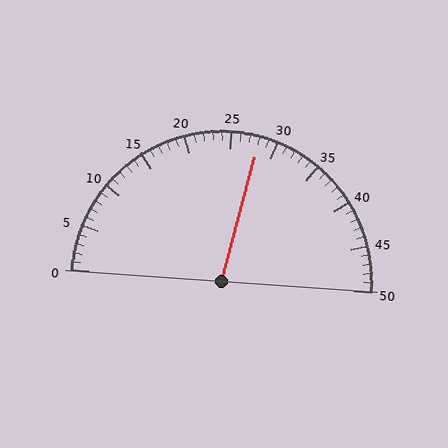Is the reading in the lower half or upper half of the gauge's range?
The reading is in the upper half of the range (0 to 50).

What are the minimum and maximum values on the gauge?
The gauge ranges from 0 to 50.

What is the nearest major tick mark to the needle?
The nearest major tick mark is 30.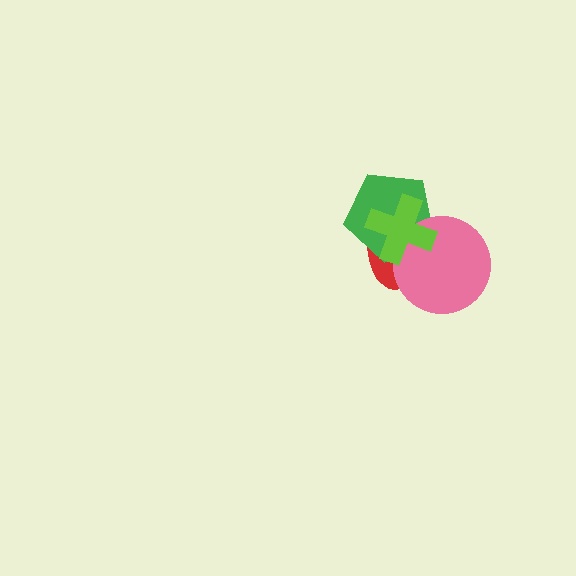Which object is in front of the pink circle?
The lime cross is in front of the pink circle.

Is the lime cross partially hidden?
No, no other shape covers it.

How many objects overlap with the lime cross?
3 objects overlap with the lime cross.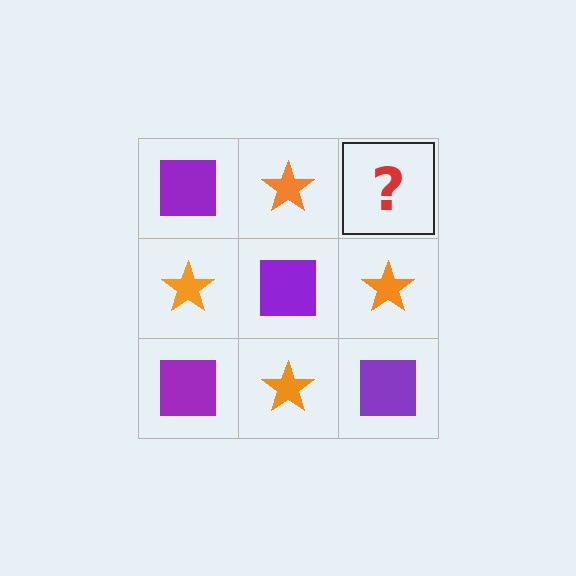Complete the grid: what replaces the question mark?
The question mark should be replaced with a purple square.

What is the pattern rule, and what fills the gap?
The rule is that it alternates purple square and orange star in a checkerboard pattern. The gap should be filled with a purple square.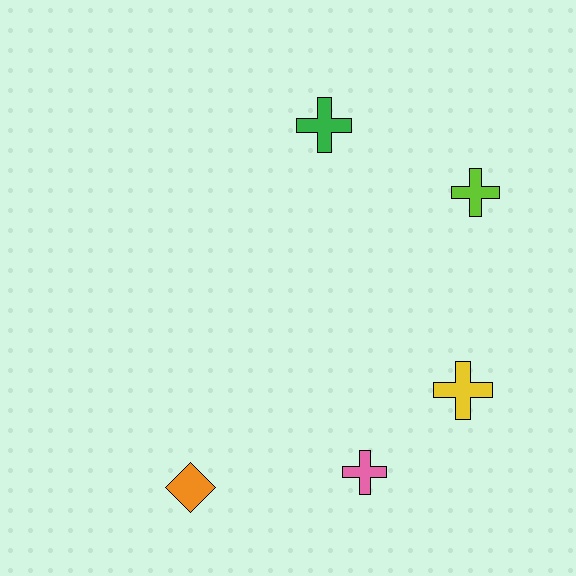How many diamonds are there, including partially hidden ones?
There is 1 diamond.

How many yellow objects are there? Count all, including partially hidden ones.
There is 1 yellow object.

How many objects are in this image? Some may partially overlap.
There are 5 objects.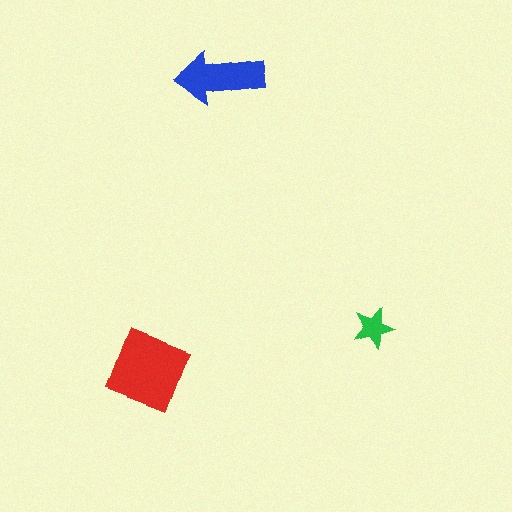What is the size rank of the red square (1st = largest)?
1st.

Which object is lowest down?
The red square is bottommost.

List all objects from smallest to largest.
The green star, the blue arrow, the red square.